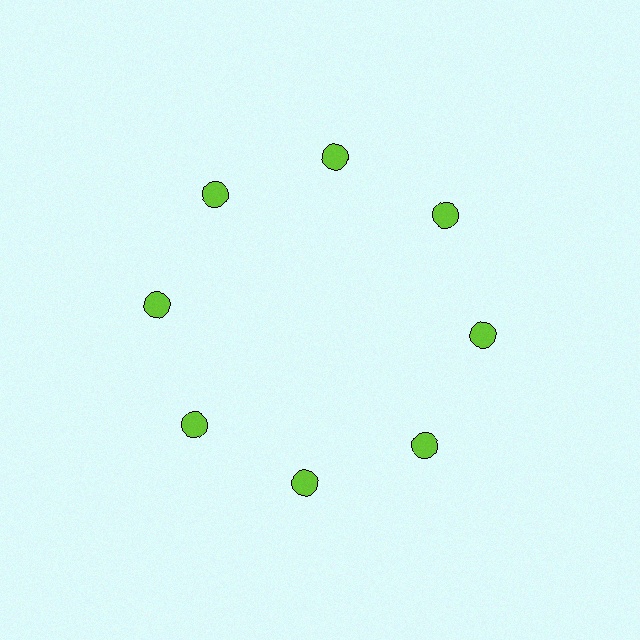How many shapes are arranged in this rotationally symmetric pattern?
There are 8 shapes, arranged in 8 groups of 1.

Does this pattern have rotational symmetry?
Yes, this pattern has 8-fold rotational symmetry. It looks the same after rotating 45 degrees around the center.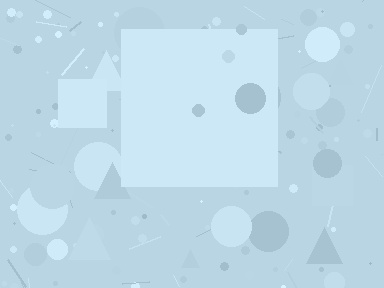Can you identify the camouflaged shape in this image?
The camouflaged shape is a square.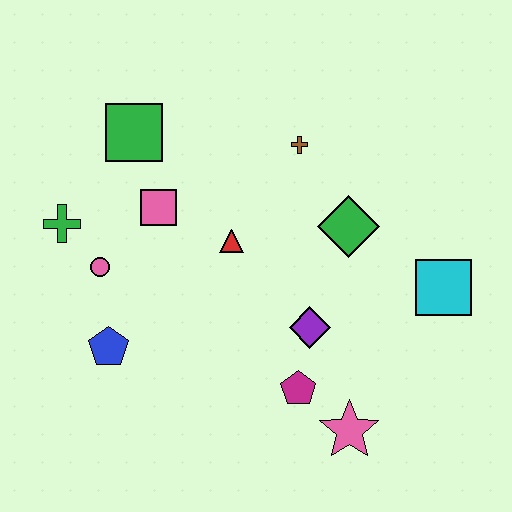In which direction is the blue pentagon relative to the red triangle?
The blue pentagon is to the left of the red triangle.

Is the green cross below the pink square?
Yes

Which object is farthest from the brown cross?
The pink star is farthest from the brown cross.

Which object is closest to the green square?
The pink square is closest to the green square.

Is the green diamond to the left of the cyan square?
Yes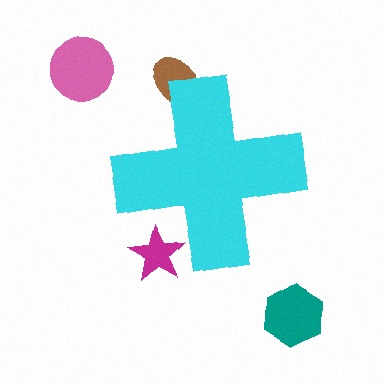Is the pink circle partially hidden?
No, the pink circle is fully visible.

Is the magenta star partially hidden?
Yes, the magenta star is partially hidden behind the cyan cross.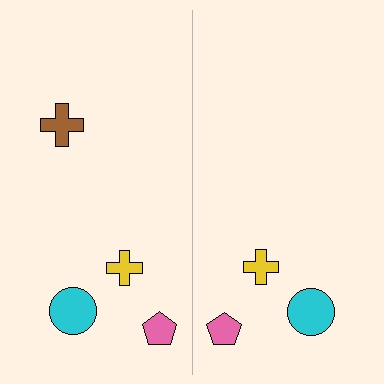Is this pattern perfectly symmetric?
No, the pattern is not perfectly symmetric. A brown cross is missing from the right side.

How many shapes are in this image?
There are 7 shapes in this image.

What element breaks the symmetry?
A brown cross is missing from the right side.